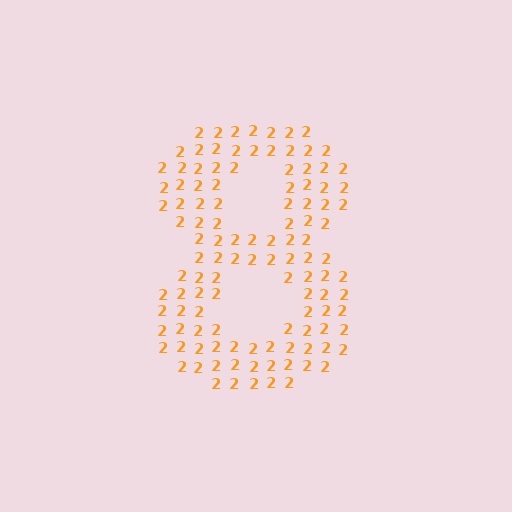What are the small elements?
The small elements are digit 2's.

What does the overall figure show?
The overall figure shows the digit 8.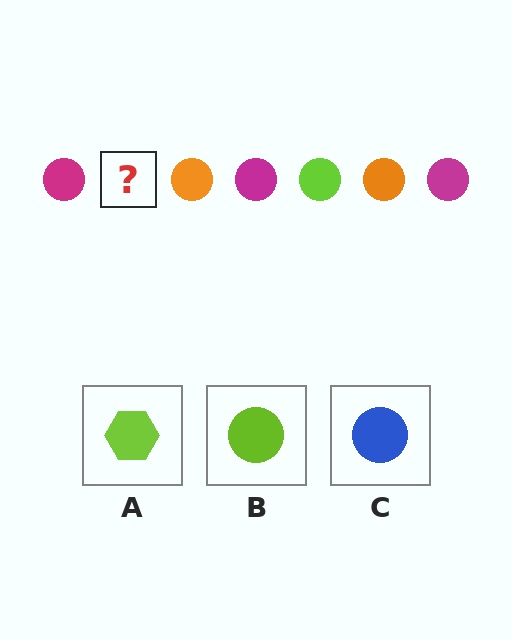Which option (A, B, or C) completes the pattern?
B.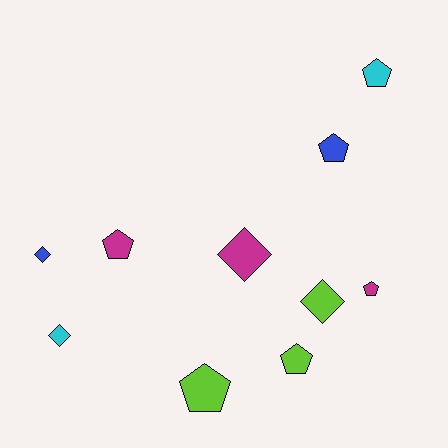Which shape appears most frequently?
Pentagon, with 6 objects.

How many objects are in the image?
There are 10 objects.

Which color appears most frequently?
Lime, with 3 objects.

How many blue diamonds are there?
There is 1 blue diamond.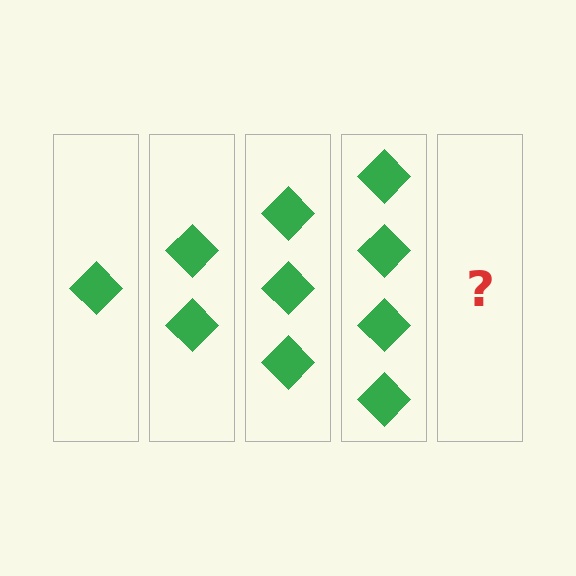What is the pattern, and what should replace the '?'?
The pattern is that each step adds one more diamond. The '?' should be 5 diamonds.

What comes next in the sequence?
The next element should be 5 diamonds.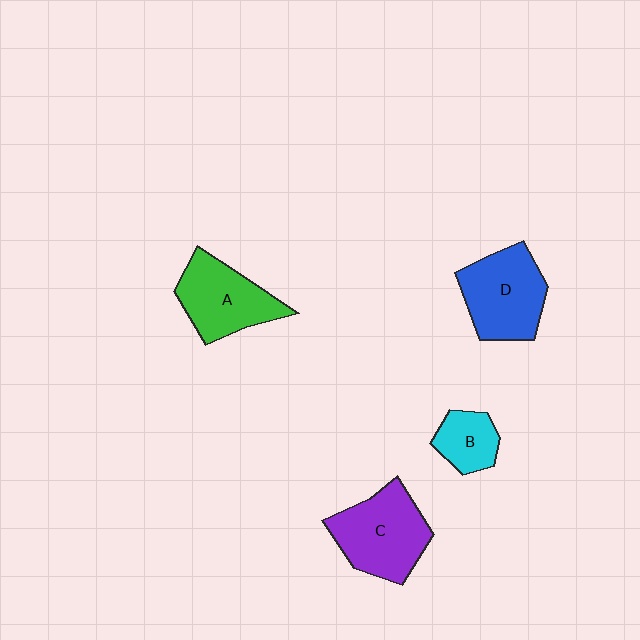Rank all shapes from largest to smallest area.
From largest to smallest: C (purple), D (blue), A (green), B (cyan).